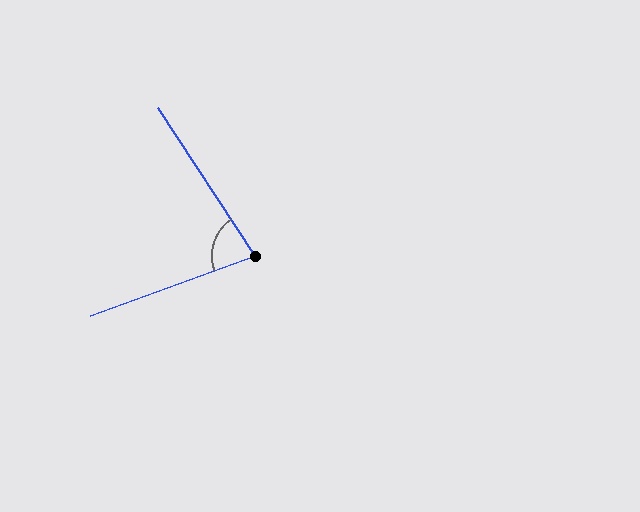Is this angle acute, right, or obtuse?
It is acute.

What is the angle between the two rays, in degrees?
Approximately 77 degrees.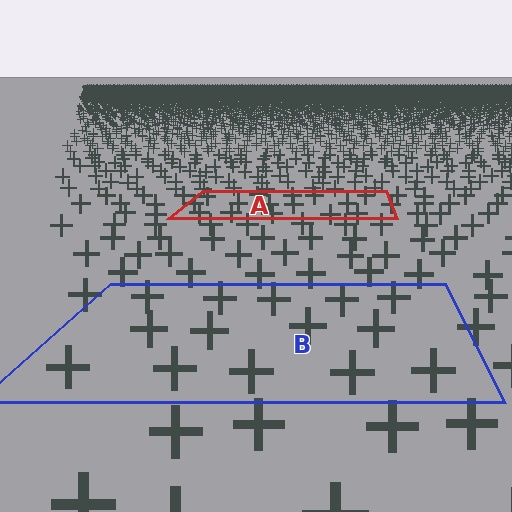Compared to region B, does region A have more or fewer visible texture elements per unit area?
Region A has more texture elements per unit area — they are packed more densely because it is farther away.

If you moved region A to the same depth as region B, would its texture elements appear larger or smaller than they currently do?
They would appear larger. At a closer depth, the same texture elements are projected at a bigger on-screen size.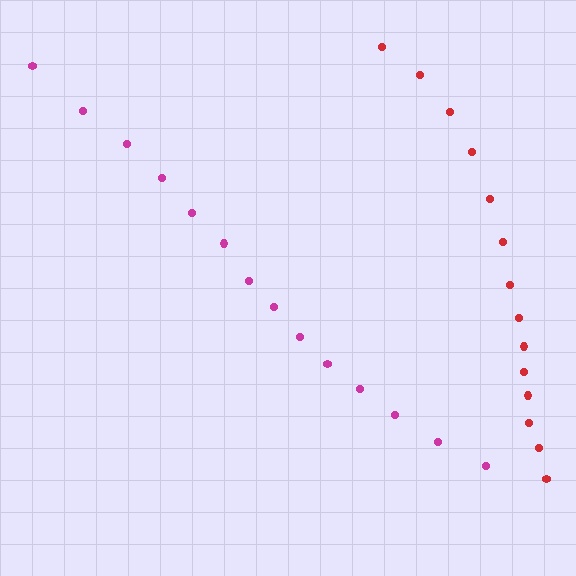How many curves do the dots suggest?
There are 2 distinct paths.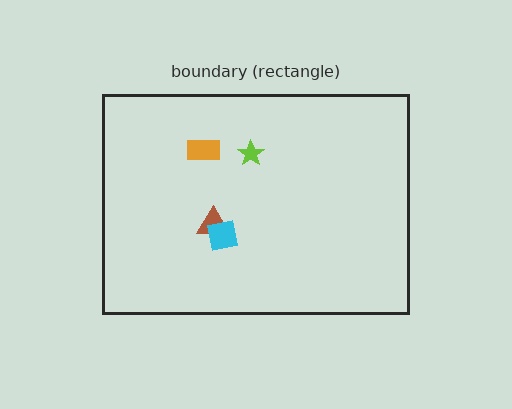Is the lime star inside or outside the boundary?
Inside.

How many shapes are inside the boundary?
4 inside, 0 outside.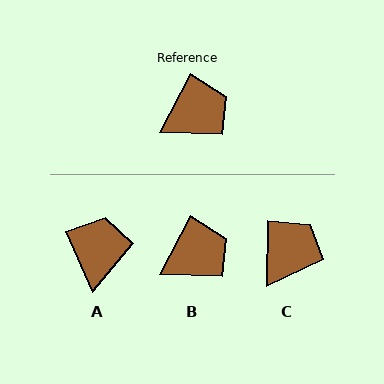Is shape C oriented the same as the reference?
No, it is off by about 27 degrees.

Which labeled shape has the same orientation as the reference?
B.